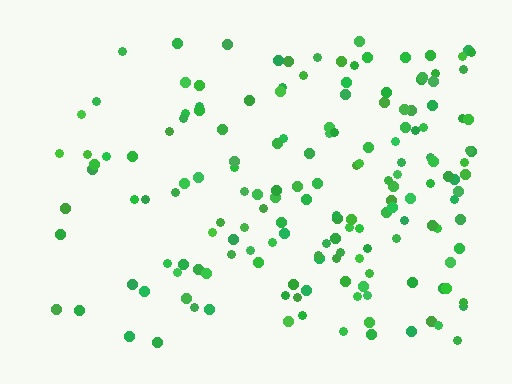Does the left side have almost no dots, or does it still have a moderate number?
Still a moderate number, just noticeably fewer than the right.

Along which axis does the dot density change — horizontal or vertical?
Horizontal.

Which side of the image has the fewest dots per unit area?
The left.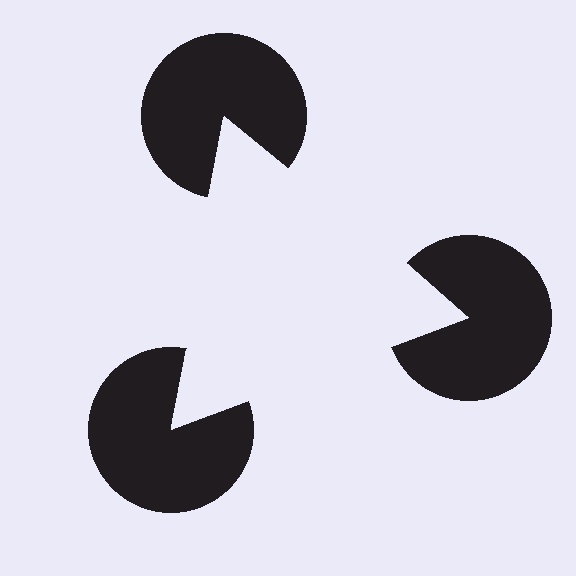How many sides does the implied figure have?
3 sides.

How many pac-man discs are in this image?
There are 3 — one at each vertex of the illusory triangle.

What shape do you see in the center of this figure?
An illusory triangle — its edges are inferred from the aligned wedge cuts in the pac-man discs, not physically drawn.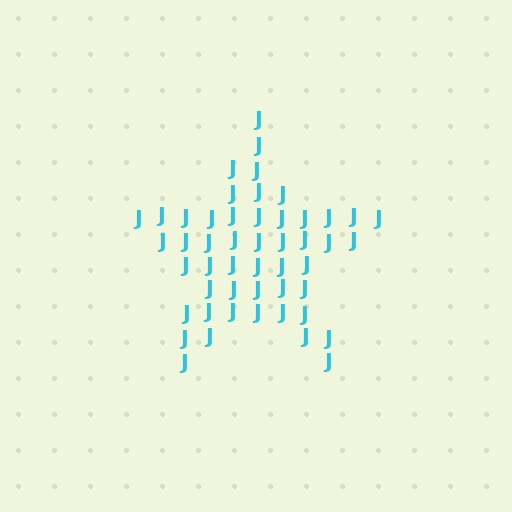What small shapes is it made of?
It is made of small letter J's.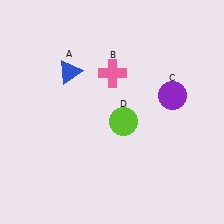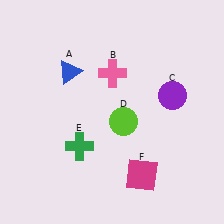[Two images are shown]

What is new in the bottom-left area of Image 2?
A green cross (E) was added in the bottom-left area of Image 2.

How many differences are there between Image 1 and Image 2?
There are 2 differences between the two images.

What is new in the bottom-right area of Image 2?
A magenta square (F) was added in the bottom-right area of Image 2.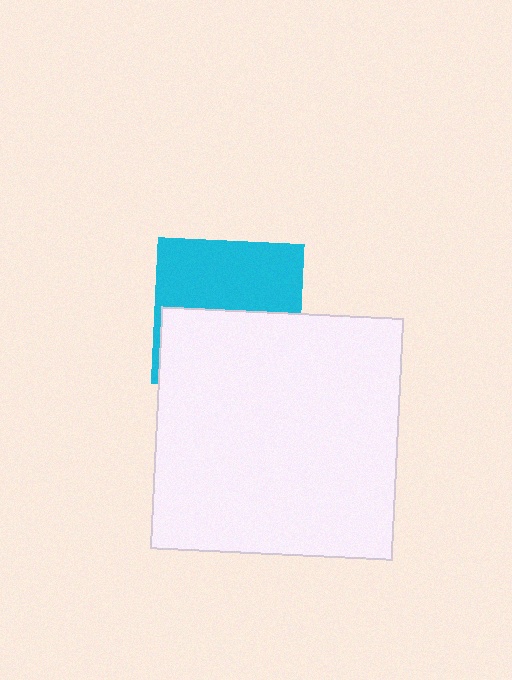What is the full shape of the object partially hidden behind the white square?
The partially hidden object is a cyan square.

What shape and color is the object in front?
The object in front is a white square.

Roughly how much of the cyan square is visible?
About half of it is visible (roughly 49%).